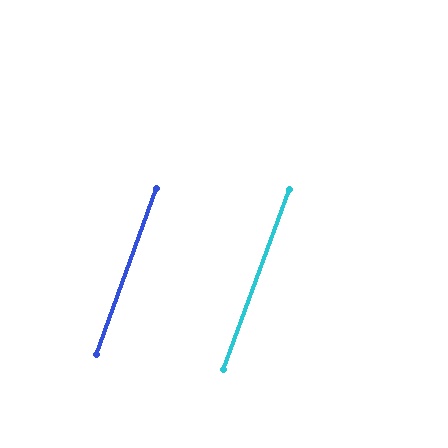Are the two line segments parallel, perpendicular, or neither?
Parallel — their directions differ by only 0.5°.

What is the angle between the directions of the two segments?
Approximately 1 degree.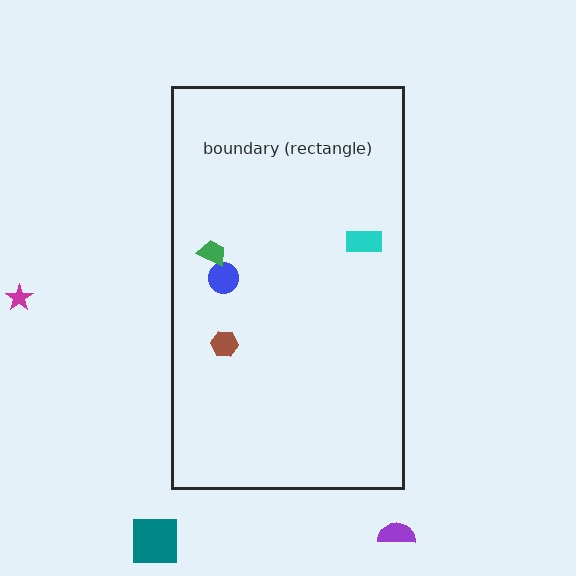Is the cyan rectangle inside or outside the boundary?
Inside.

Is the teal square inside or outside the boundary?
Outside.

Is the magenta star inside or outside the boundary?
Outside.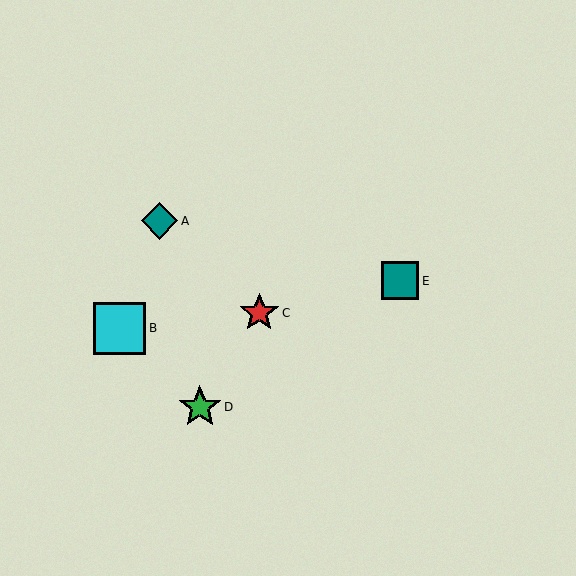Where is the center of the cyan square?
The center of the cyan square is at (119, 328).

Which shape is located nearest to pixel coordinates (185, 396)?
The green star (labeled D) at (200, 407) is nearest to that location.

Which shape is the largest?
The cyan square (labeled B) is the largest.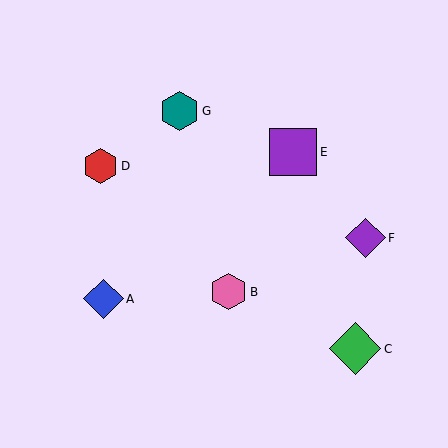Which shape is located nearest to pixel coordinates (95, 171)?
The red hexagon (labeled D) at (101, 166) is nearest to that location.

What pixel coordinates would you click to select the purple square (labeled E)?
Click at (293, 152) to select the purple square E.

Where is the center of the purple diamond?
The center of the purple diamond is at (365, 238).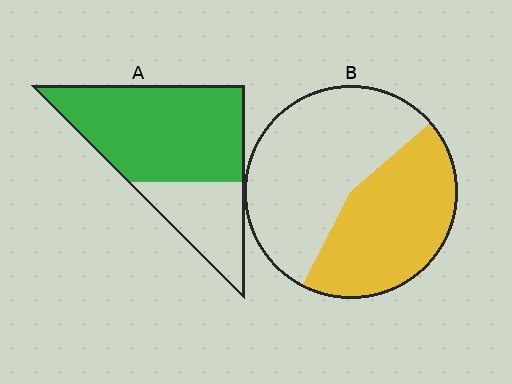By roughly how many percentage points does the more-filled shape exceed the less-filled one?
By roughly 25 percentage points (A over B).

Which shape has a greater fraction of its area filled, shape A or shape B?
Shape A.